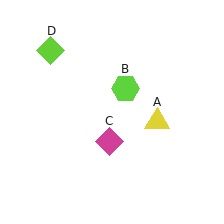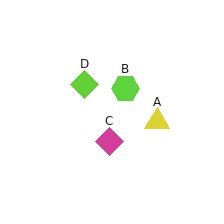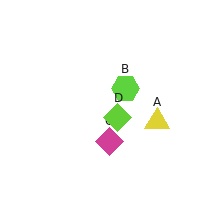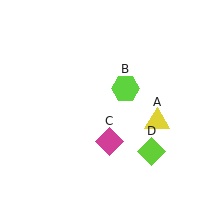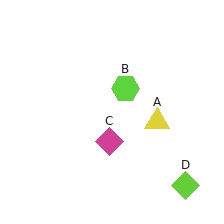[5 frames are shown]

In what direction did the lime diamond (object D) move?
The lime diamond (object D) moved down and to the right.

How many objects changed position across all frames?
1 object changed position: lime diamond (object D).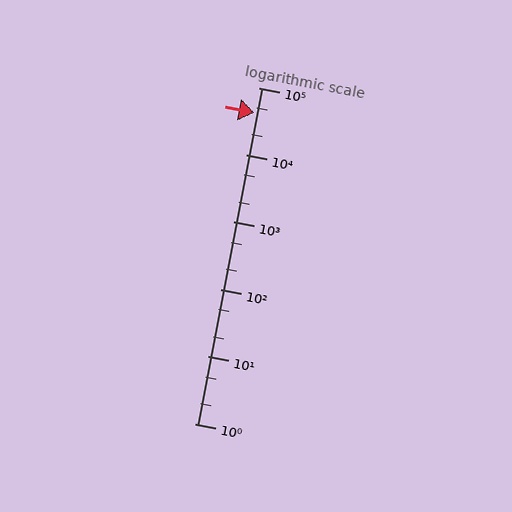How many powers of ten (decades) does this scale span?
The scale spans 5 decades, from 1 to 100000.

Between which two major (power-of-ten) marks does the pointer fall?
The pointer is between 10000 and 100000.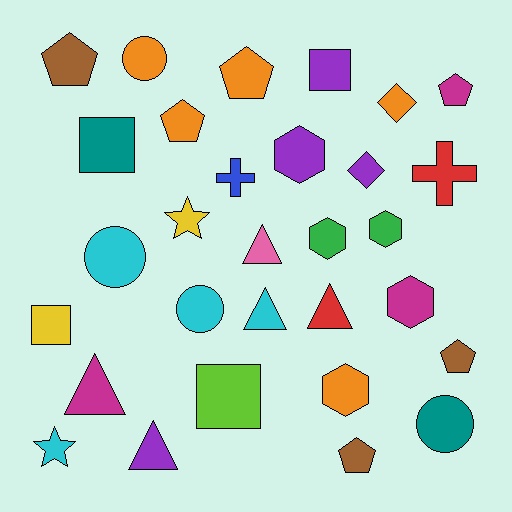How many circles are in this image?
There are 4 circles.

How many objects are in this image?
There are 30 objects.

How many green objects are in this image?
There are 2 green objects.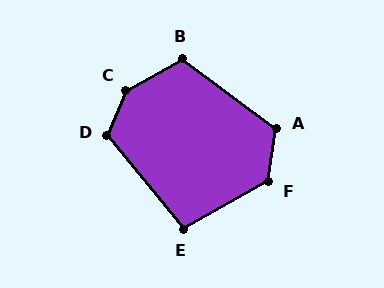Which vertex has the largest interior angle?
C, at approximately 141 degrees.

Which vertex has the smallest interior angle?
E, at approximately 100 degrees.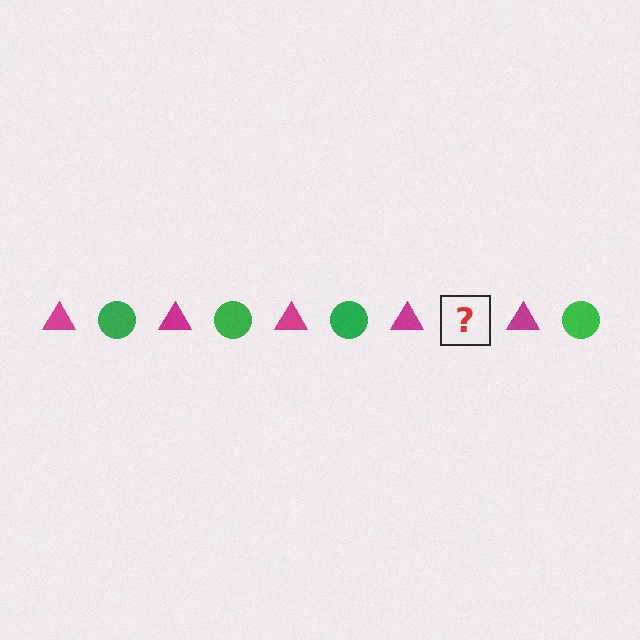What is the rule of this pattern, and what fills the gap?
The rule is that the pattern alternates between magenta triangle and green circle. The gap should be filled with a green circle.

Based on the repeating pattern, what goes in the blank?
The blank should be a green circle.